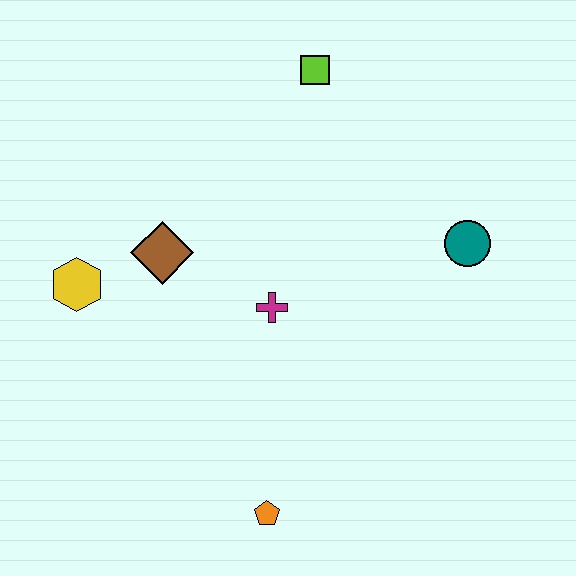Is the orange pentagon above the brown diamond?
No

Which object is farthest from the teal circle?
The yellow hexagon is farthest from the teal circle.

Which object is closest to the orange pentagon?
The magenta cross is closest to the orange pentagon.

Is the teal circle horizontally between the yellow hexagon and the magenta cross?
No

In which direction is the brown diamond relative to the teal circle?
The brown diamond is to the left of the teal circle.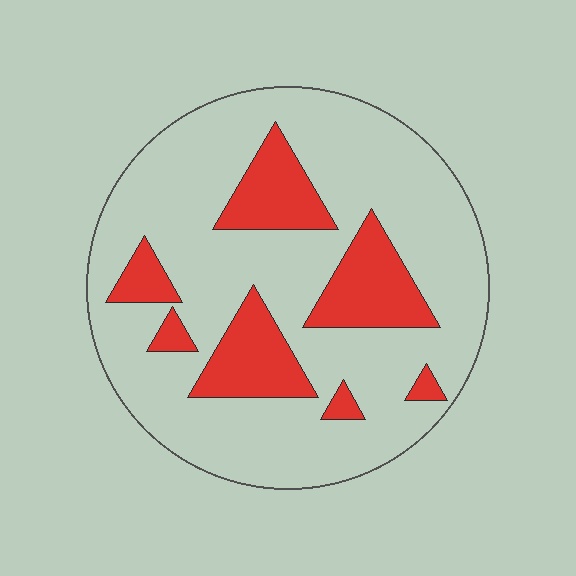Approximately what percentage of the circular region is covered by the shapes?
Approximately 20%.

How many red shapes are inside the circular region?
7.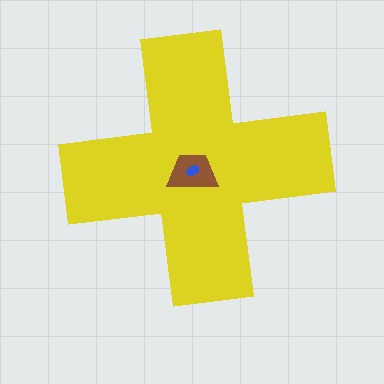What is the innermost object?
The blue ellipse.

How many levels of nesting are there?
3.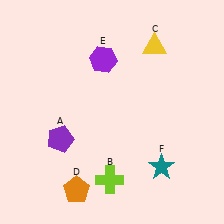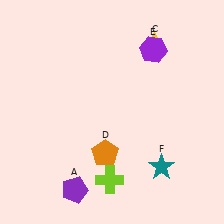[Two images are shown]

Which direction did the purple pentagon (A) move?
The purple pentagon (A) moved down.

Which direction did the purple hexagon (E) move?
The purple hexagon (E) moved right.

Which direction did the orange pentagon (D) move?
The orange pentagon (D) moved up.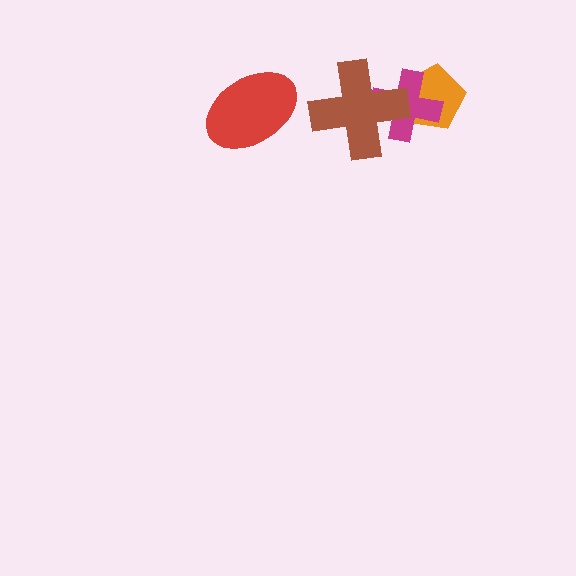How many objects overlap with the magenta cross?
2 objects overlap with the magenta cross.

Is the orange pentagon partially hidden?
Yes, it is partially covered by another shape.